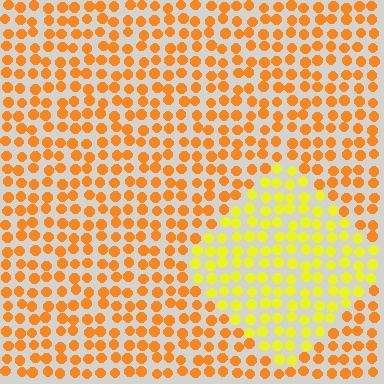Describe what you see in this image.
The image is filled with small orange elements in a uniform arrangement. A diamond-shaped region is visible where the elements are tinted to a slightly different hue, forming a subtle color boundary.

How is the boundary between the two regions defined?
The boundary is defined purely by a slight shift in hue (about 35 degrees). Spacing, size, and orientation are identical on both sides.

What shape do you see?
I see a diamond.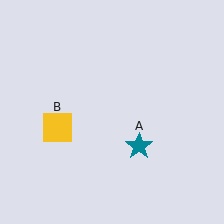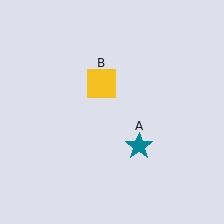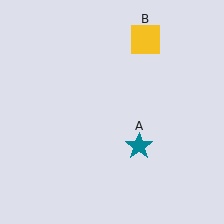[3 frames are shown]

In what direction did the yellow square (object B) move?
The yellow square (object B) moved up and to the right.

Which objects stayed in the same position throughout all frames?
Teal star (object A) remained stationary.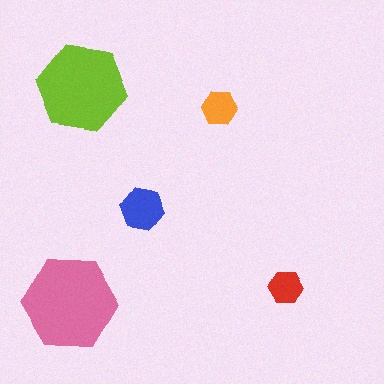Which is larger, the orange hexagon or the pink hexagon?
The pink one.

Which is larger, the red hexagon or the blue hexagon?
The blue one.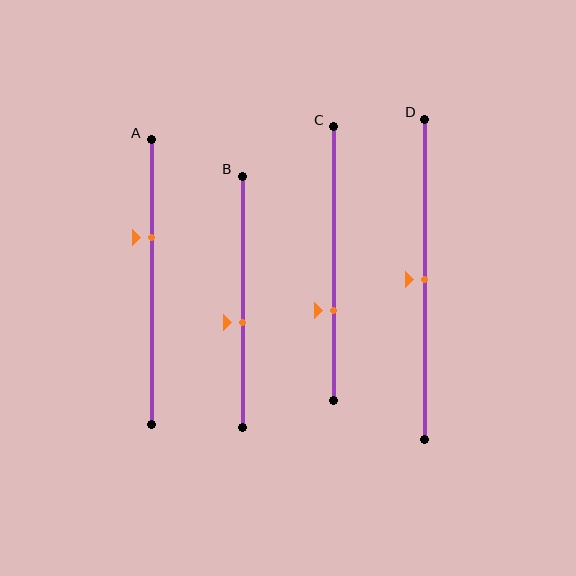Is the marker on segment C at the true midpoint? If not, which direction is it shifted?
No, the marker on segment C is shifted downward by about 17% of the segment length.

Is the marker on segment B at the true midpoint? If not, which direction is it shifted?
No, the marker on segment B is shifted downward by about 8% of the segment length.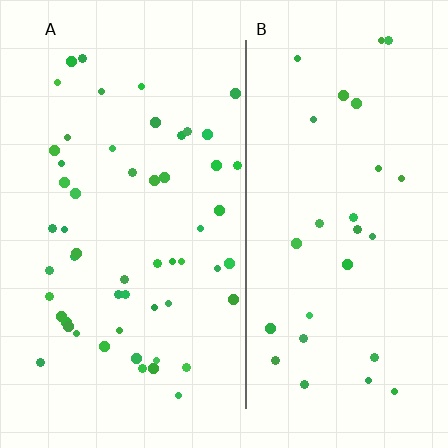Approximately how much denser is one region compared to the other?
Approximately 1.8× — region A over region B.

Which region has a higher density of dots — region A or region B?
A (the left).